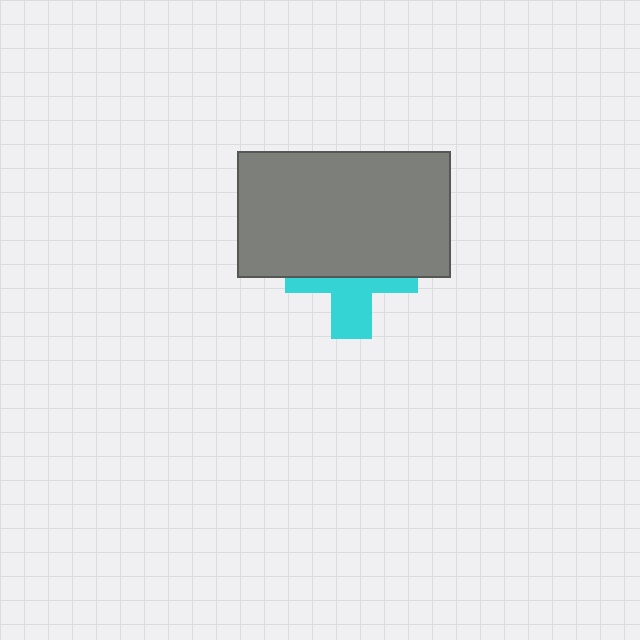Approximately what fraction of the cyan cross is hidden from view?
Roughly 57% of the cyan cross is hidden behind the gray rectangle.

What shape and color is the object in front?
The object in front is a gray rectangle.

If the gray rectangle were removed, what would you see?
You would see the complete cyan cross.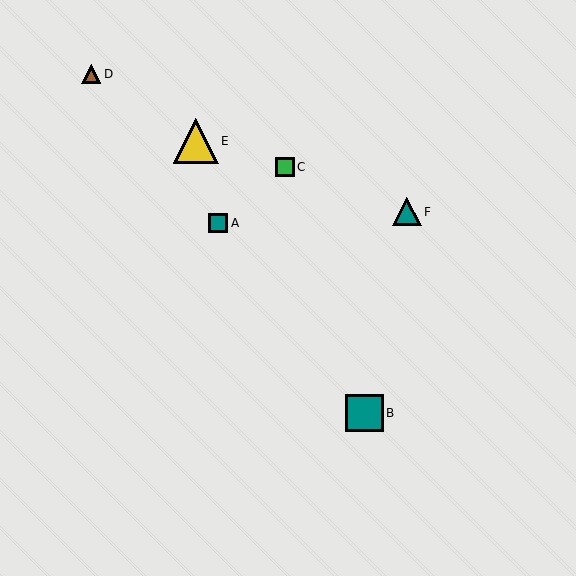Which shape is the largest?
The yellow triangle (labeled E) is the largest.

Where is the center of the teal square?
The center of the teal square is at (364, 413).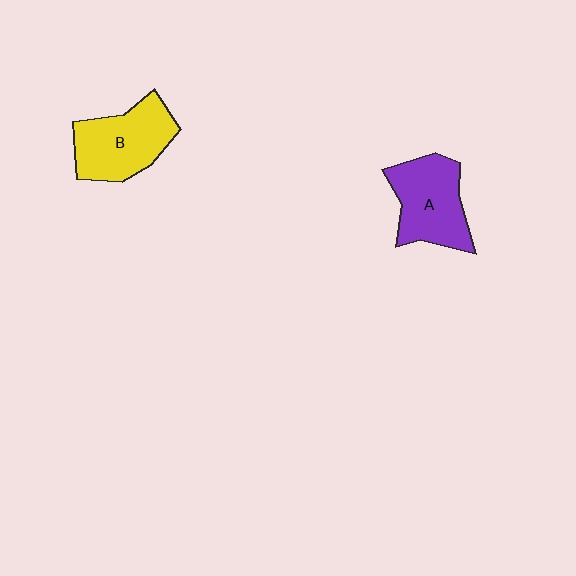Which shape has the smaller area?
Shape A (purple).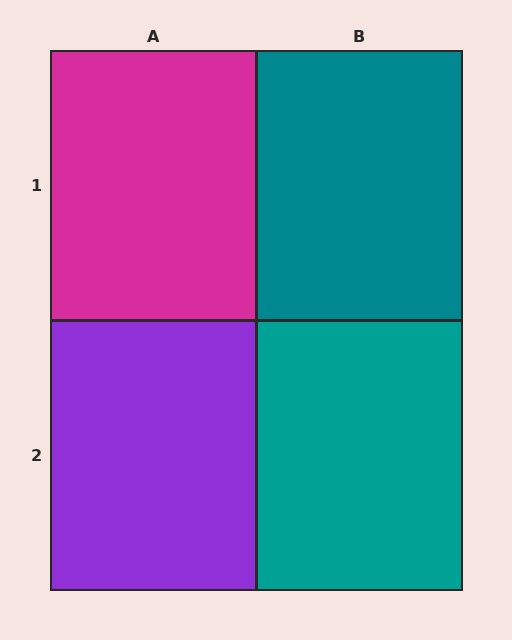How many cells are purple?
1 cell is purple.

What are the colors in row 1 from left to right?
Magenta, teal.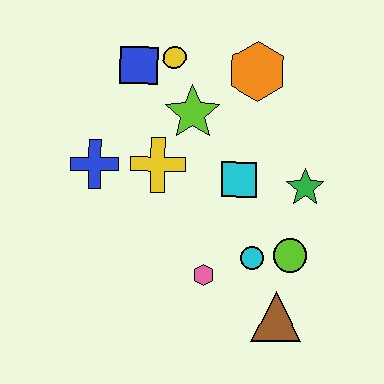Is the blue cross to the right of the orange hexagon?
No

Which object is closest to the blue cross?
The yellow cross is closest to the blue cross.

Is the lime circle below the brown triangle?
No